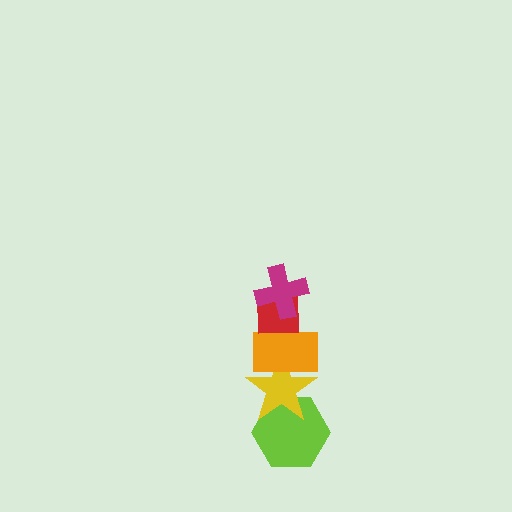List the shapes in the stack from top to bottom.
From top to bottom: the magenta cross, the red square, the orange rectangle, the yellow star, the lime hexagon.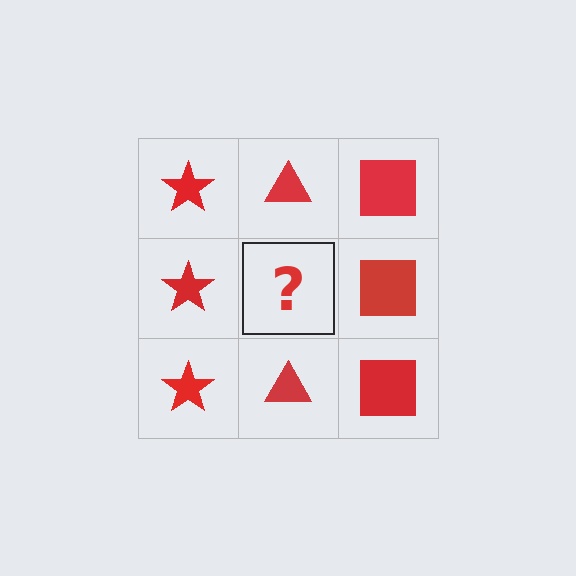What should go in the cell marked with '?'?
The missing cell should contain a red triangle.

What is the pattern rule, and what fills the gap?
The rule is that each column has a consistent shape. The gap should be filled with a red triangle.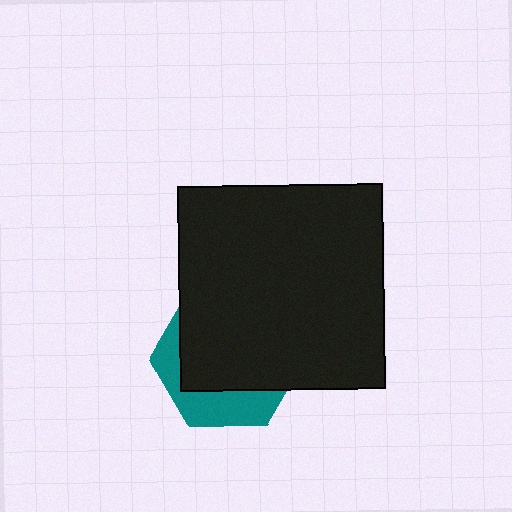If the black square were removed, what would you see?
You would see the complete teal hexagon.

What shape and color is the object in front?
The object in front is a black square.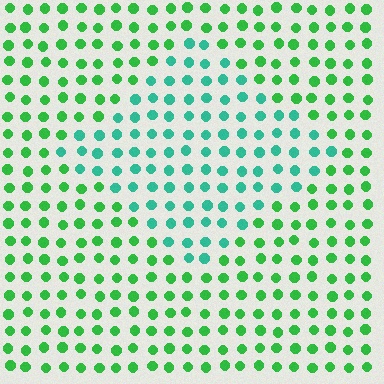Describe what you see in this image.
The image is filled with small green elements in a uniform arrangement. A diamond-shaped region is visible where the elements are tinted to a slightly different hue, forming a subtle color boundary.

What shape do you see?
I see a diamond.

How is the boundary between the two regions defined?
The boundary is defined purely by a slight shift in hue (about 37 degrees). Spacing, size, and orientation are identical on both sides.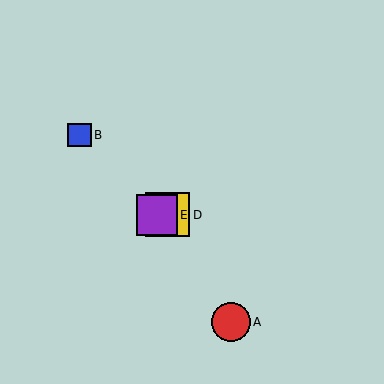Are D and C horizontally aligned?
Yes, both are at y≈215.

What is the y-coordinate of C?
Object C is at y≈215.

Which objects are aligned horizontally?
Objects C, D, E are aligned horizontally.